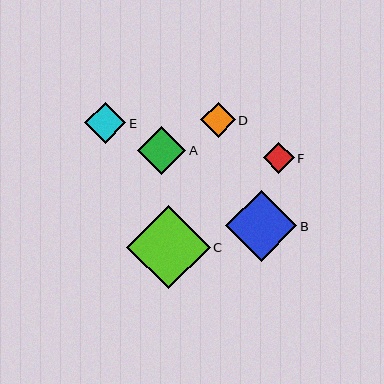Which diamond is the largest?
Diamond C is the largest with a size of approximately 83 pixels.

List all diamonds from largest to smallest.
From largest to smallest: C, B, A, E, D, F.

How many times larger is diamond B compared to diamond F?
Diamond B is approximately 2.3 times the size of diamond F.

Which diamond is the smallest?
Diamond F is the smallest with a size of approximately 31 pixels.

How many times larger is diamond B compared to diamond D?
Diamond B is approximately 2.0 times the size of diamond D.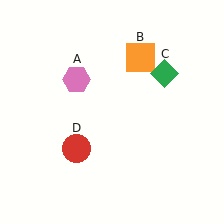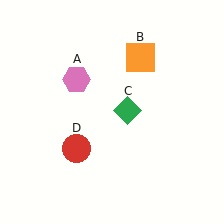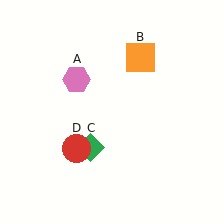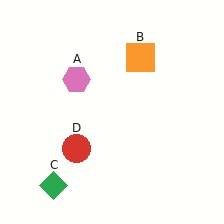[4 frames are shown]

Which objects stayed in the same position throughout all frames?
Pink hexagon (object A) and orange square (object B) and red circle (object D) remained stationary.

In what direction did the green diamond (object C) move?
The green diamond (object C) moved down and to the left.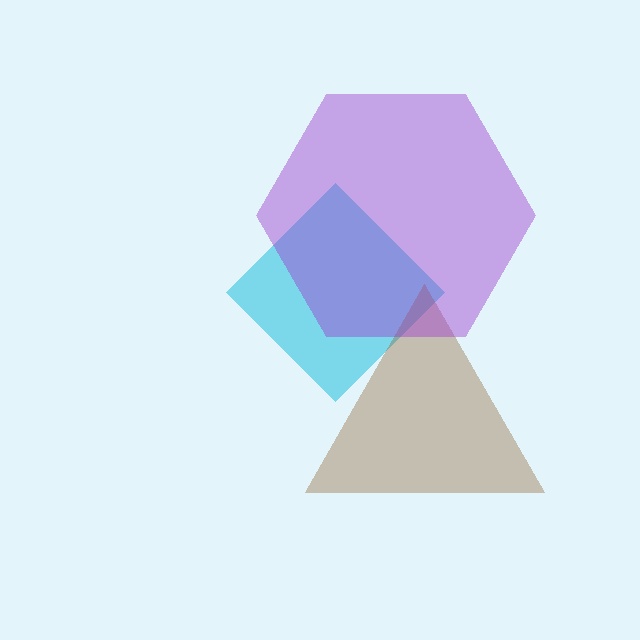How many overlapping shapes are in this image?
There are 3 overlapping shapes in the image.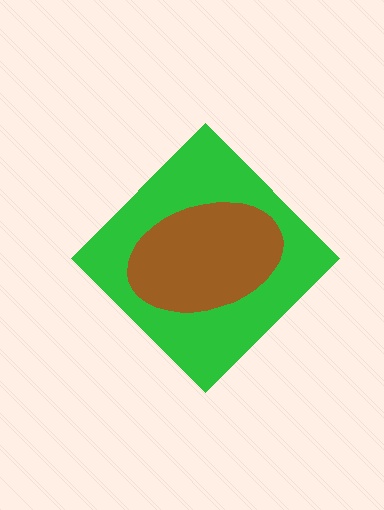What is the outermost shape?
The green diamond.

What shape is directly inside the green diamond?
The brown ellipse.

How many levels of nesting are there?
2.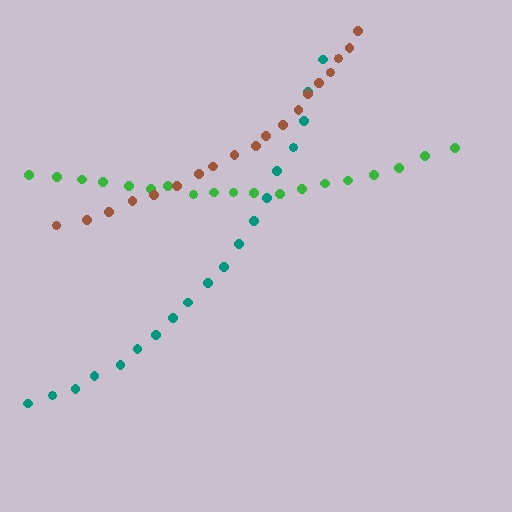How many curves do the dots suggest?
There are 3 distinct paths.